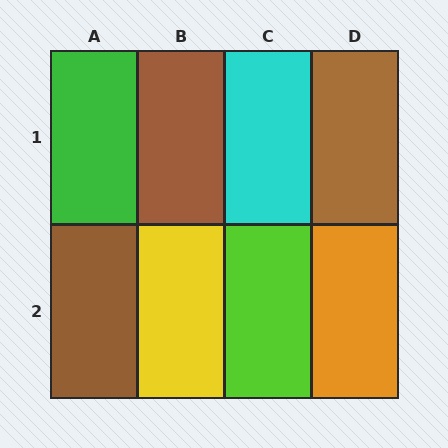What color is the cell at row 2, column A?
Brown.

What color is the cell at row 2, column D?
Orange.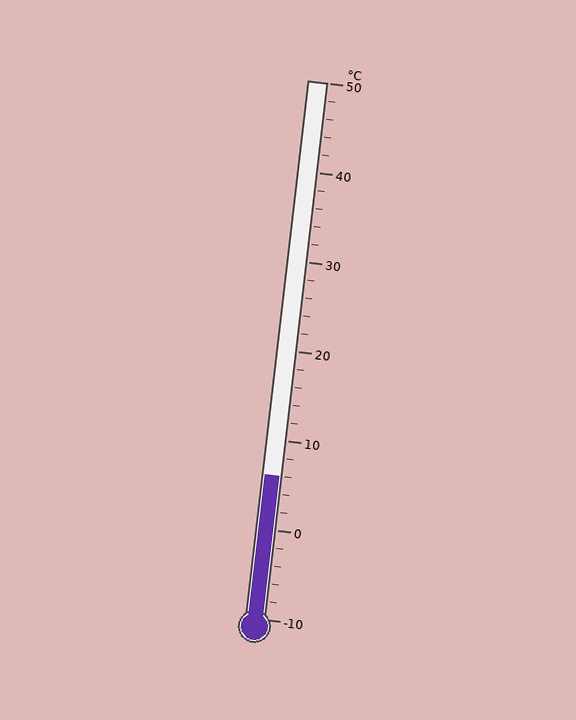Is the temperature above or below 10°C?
The temperature is below 10°C.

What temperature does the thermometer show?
The thermometer shows approximately 6°C.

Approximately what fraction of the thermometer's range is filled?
The thermometer is filled to approximately 25% of its range.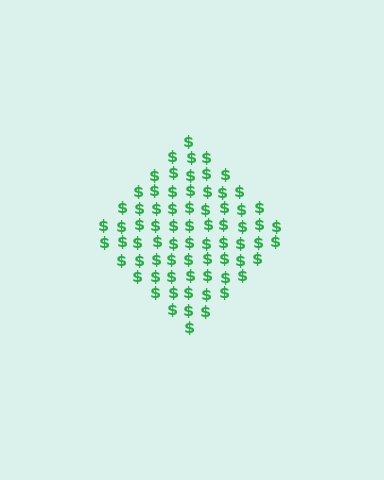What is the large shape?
The large shape is a diamond.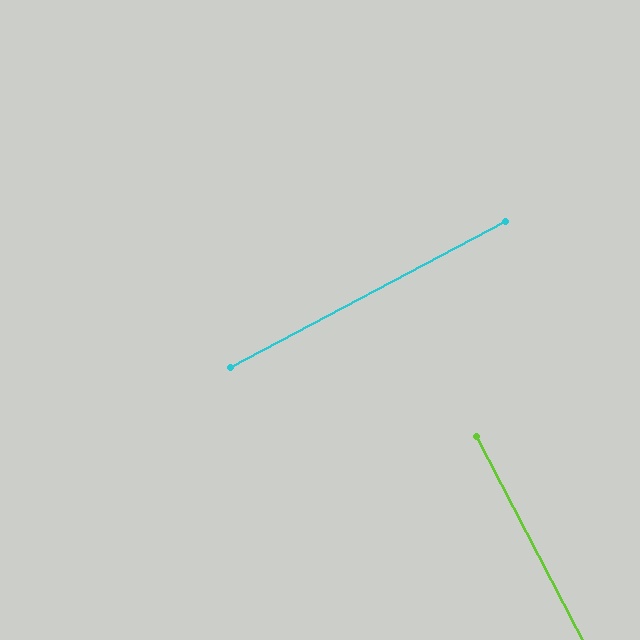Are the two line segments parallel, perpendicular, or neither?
Perpendicular — they meet at approximately 90°.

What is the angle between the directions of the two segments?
Approximately 90 degrees.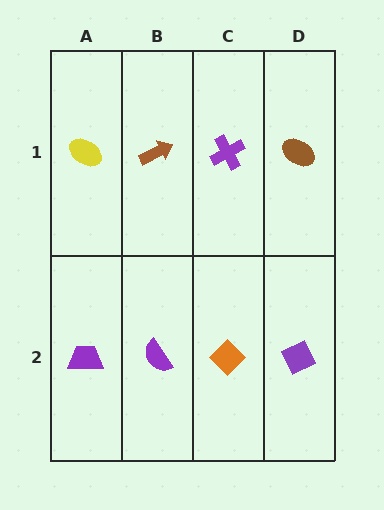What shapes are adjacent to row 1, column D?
A purple diamond (row 2, column D), a purple cross (row 1, column C).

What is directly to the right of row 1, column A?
A brown arrow.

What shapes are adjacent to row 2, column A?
A yellow ellipse (row 1, column A), a purple semicircle (row 2, column B).